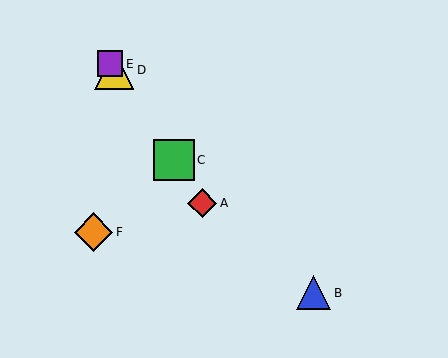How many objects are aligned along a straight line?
4 objects (A, C, D, E) are aligned along a straight line.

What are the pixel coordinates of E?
Object E is at (110, 64).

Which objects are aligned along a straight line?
Objects A, C, D, E are aligned along a straight line.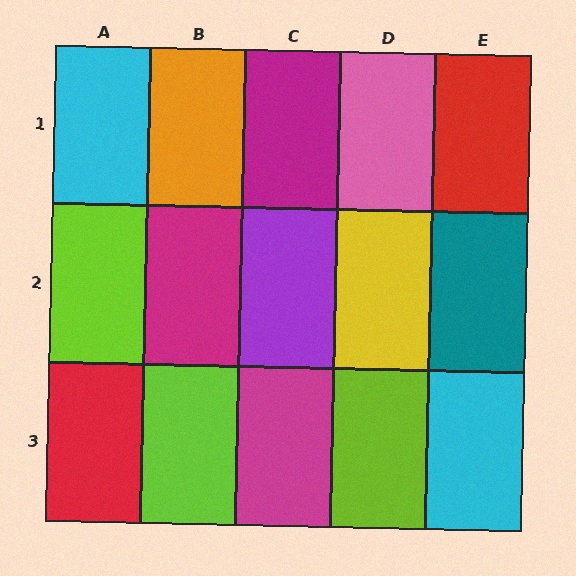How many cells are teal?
1 cell is teal.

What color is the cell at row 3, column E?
Cyan.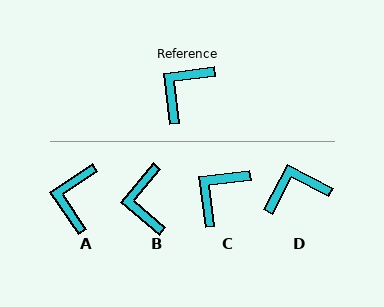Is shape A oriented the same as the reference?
No, it is off by about 27 degrees.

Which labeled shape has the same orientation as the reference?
C.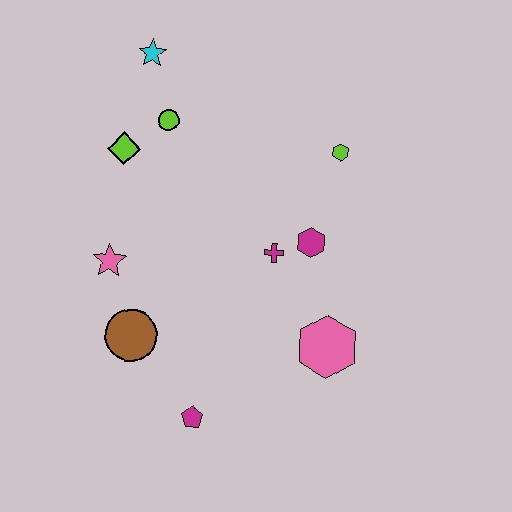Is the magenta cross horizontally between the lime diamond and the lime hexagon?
Yes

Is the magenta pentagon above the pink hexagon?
No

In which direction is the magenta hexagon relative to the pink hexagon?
The magenta hexagon is above the pink hexagon.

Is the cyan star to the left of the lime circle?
Yes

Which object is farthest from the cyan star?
The magenta pentagon is farthest from the cyan star.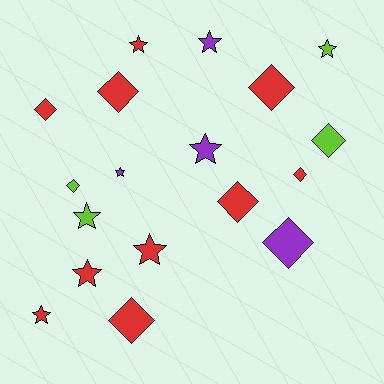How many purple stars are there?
There are 3 purple stars.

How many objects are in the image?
There are 18 objects.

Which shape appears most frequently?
Star, with 9 objects.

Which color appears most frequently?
Red, with 10 objects.